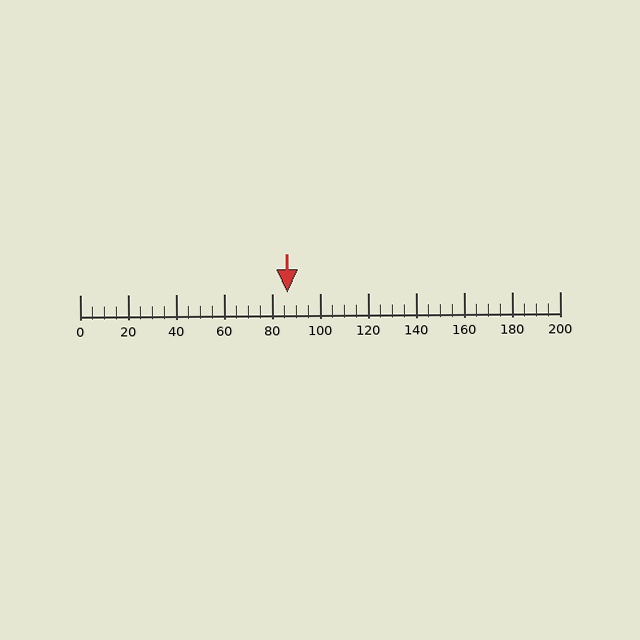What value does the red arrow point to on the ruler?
The red arrow points to approximately 86.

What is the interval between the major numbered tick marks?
The major tick marks are spaced 20 units apart.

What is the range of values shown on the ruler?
The ruler shows values from 0 to 200.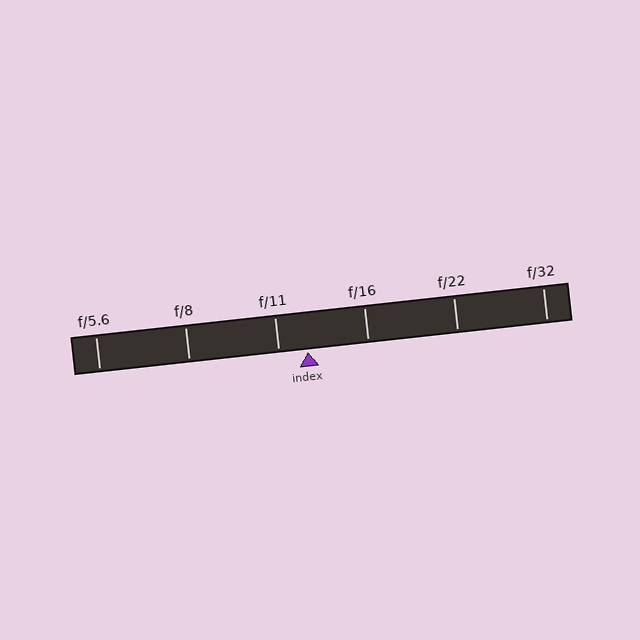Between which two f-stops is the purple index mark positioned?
The index mark is between f/11 and f/16.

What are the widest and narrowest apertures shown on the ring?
The widest aperture shown is f/5.6 and the narrowest is f/32.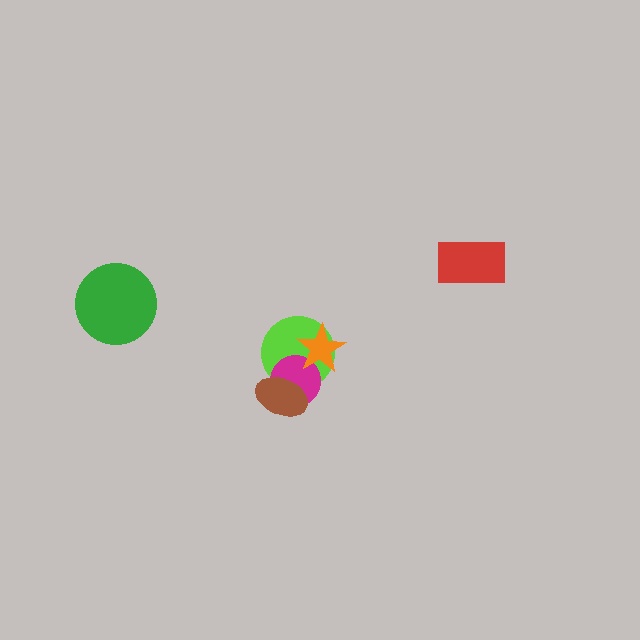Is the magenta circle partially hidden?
Yes, it is partially covered by another shape.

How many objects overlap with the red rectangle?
0 objects overlap with the red rectangle.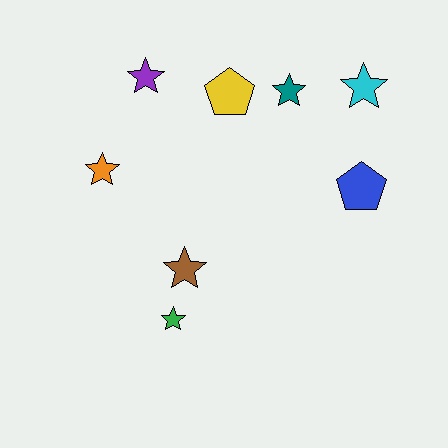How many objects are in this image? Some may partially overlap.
There are 8 objects.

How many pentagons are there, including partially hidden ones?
There are 2 pentagons.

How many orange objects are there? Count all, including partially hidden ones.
There is 1 orange object.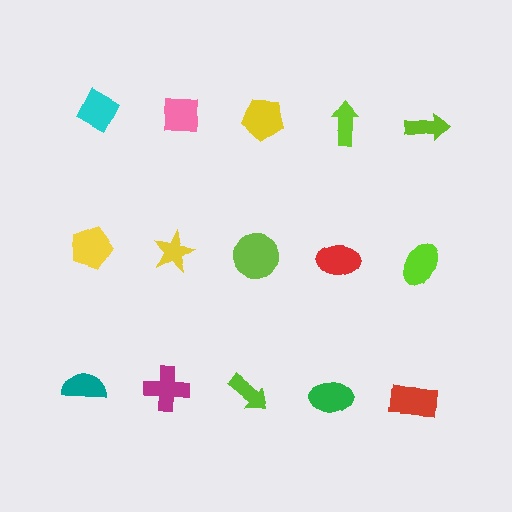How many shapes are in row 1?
5 shapes.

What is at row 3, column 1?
A teal semicircle.